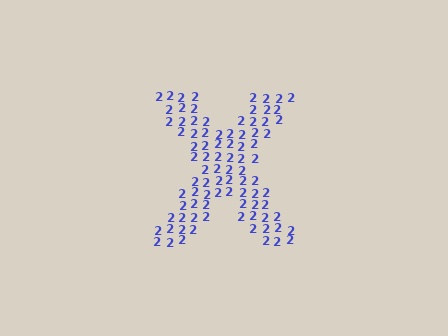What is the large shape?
The large shape is the letter X.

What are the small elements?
The small elements are digit 2's.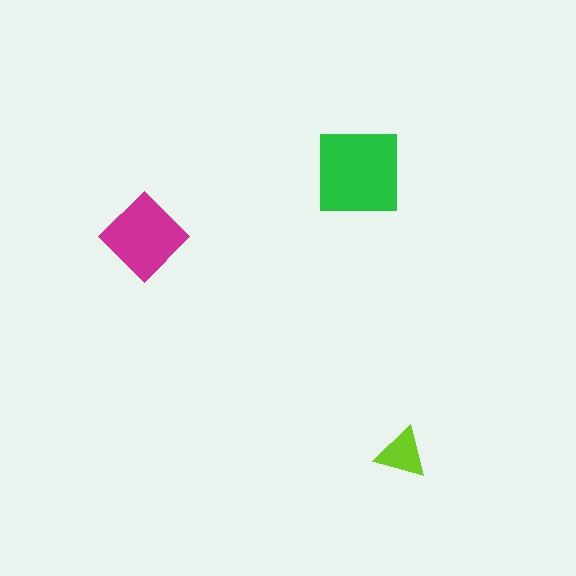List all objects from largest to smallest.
The green square, the magenta diamond, the lime triangle.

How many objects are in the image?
There are 3 objects in the image.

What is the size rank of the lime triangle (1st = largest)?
3rd.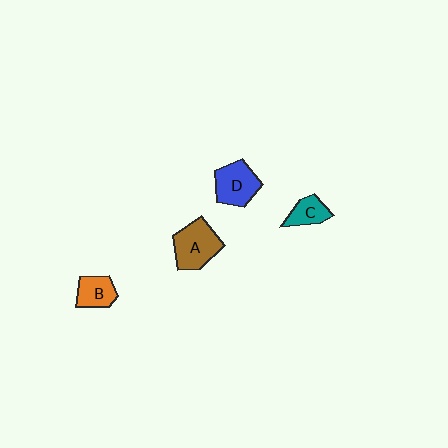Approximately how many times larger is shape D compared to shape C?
Approximately 1.6 times.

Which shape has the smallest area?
Shape C (teal).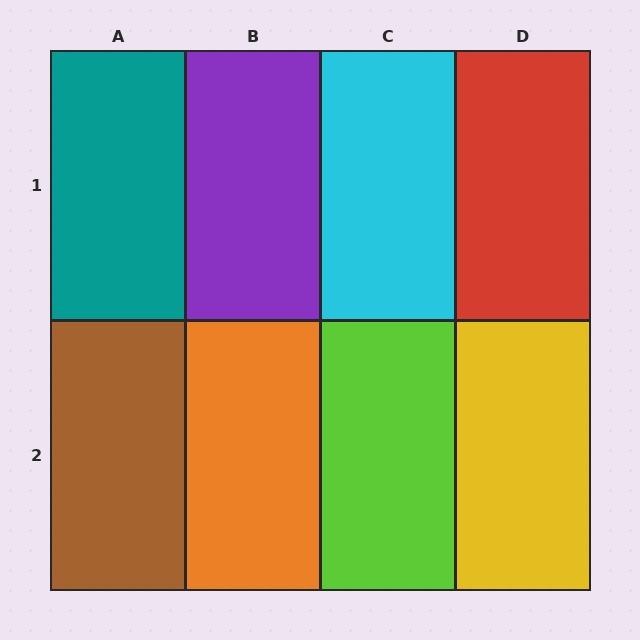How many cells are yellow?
1 cell is yellow.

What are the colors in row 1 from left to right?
Teal, purple, cyan, red.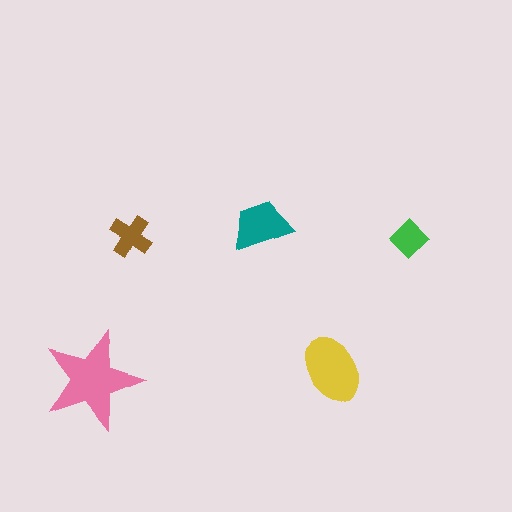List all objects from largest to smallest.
The pink star, the yellow ellipse, the teal trapezoid, the brown cross, the green diamond.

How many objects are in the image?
There are 5 objects in the image.